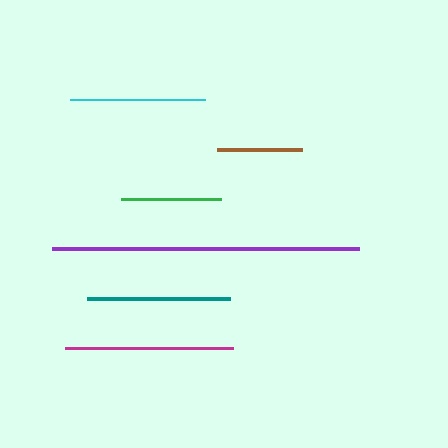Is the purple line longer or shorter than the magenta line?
The purple line is longer than the magenta line.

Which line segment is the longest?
The purple line is the longest at approximately 308 pixels.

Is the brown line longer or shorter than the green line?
The green line is longer than the brown line.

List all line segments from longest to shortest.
From longest to shortest: purple, magenta, teal, cyan, green, brown.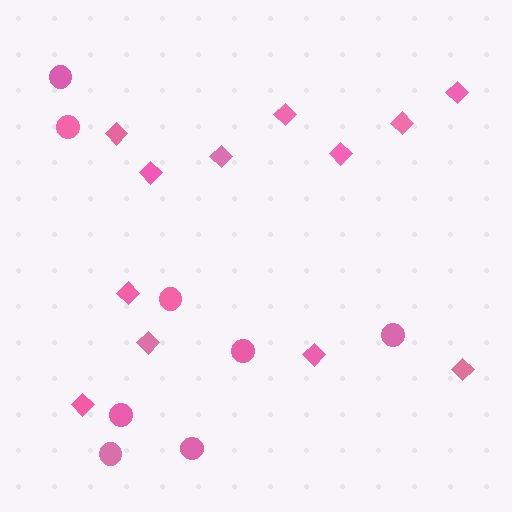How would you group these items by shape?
There are 2 groups: one group of diamonds (12) and one group of circles (8).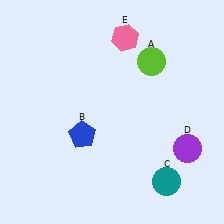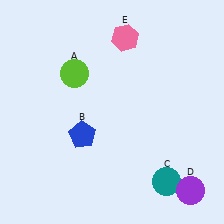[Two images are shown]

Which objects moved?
The objects that moved are: the lime circle (A), the purple circle (D).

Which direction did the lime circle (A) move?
The lime circle (A) moved left.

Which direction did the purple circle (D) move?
The purple circle (D) moved down.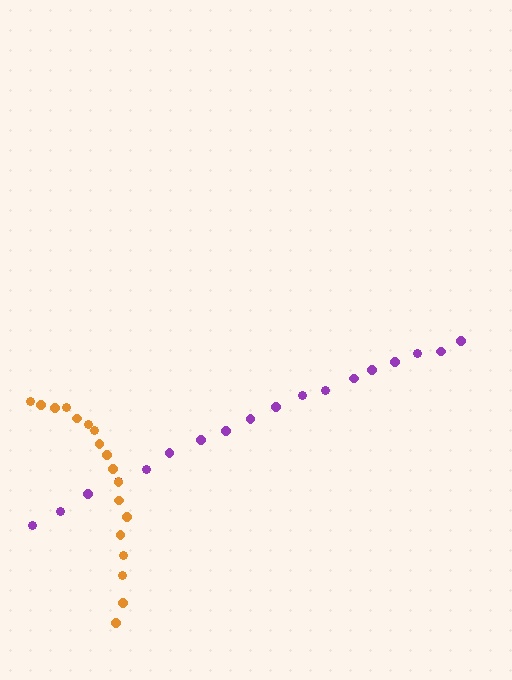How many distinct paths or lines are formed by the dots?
There are 2 distinct paths.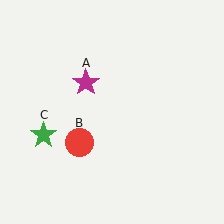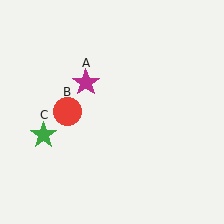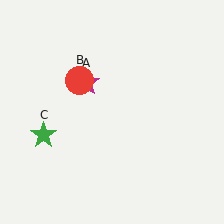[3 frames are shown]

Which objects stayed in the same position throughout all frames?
Magenta star (object A) and green star (object C) remained stationary.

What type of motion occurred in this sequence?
The red circle (object B) rotated clockwise around the center of the scene.